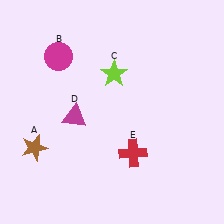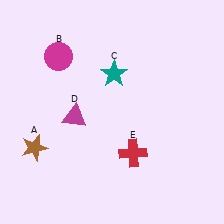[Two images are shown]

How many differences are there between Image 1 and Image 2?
There is 1 difference between the two images.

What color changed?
The star (C) changed from lime in Image 1 to teal in Image 2.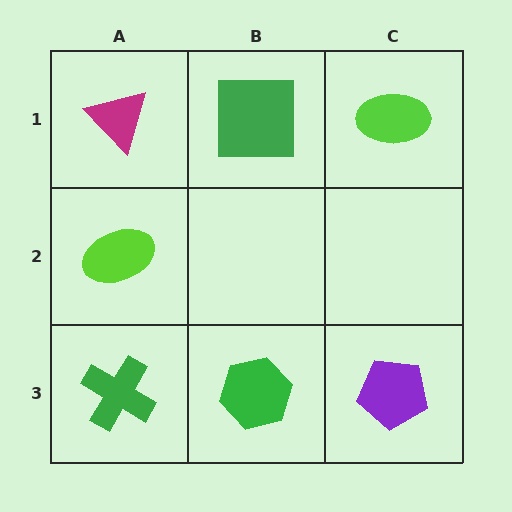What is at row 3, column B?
A green hexagon.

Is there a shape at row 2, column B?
No, that cell is empty.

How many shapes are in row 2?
1 shape.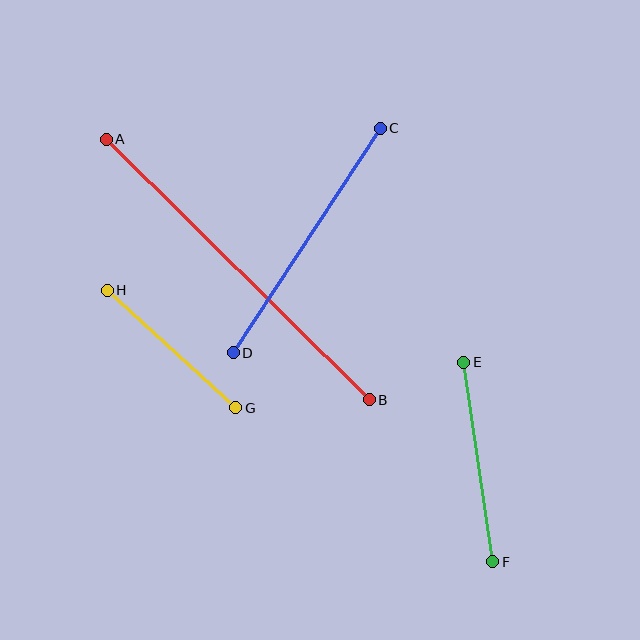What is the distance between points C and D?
The distance is approximately 268 pixels.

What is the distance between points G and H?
The distance is approximately 174 pixels.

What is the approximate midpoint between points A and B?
The midpoint is at approximately (238, 269) pixels.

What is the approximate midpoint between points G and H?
The midpoint is at approximately (171, 349) pixels.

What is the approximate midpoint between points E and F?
The midpoint is at approximately (478, 462) pixels.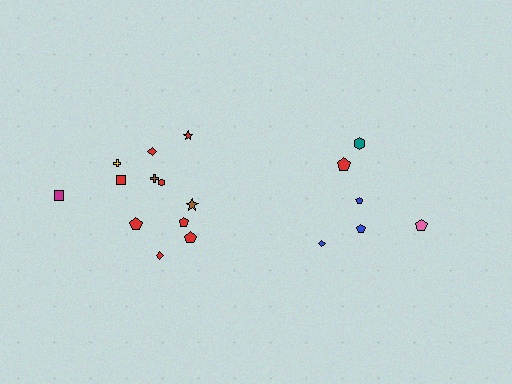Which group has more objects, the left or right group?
The left group.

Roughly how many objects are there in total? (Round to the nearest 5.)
Roughly 20 objects in total.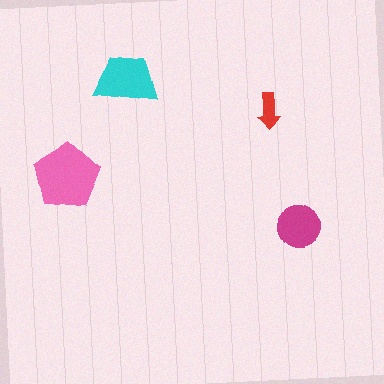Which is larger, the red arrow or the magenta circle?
The magenta circle.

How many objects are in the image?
There are 4 objects in the image.